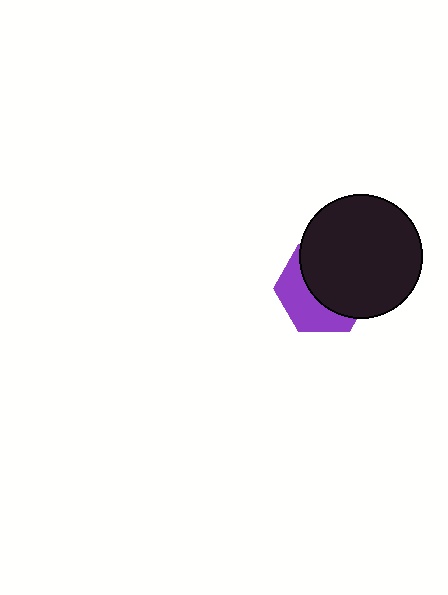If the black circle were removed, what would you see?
You would see the complete purple hexagon.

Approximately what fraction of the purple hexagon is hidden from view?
Roughly 60% of the purple hexagon is hidden behind the black circle.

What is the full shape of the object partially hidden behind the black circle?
The partially hidden object is a purple hexagon.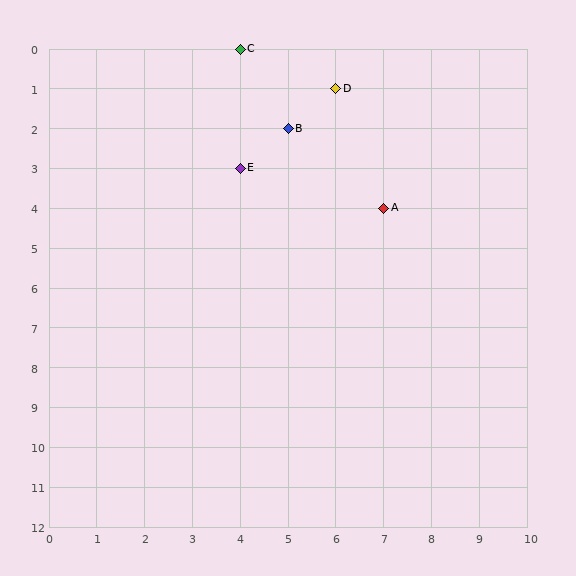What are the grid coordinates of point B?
Point B is at grid coordinates (5, 2).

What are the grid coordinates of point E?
Point E is at grid coordinates (4, 3).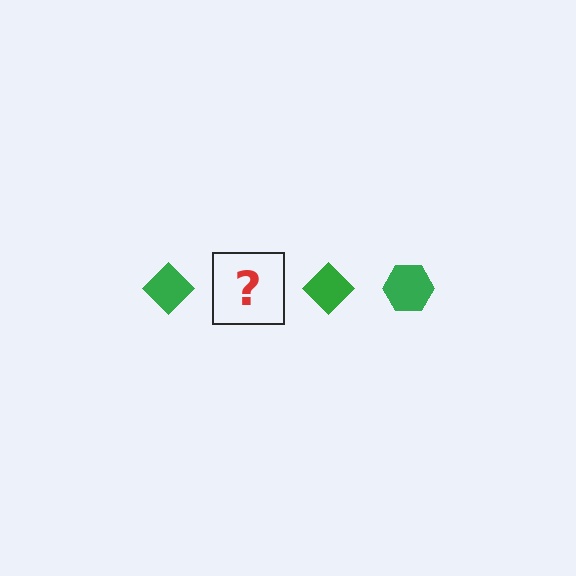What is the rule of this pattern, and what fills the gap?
The rule is that the pattern cycles through diamond, hexagon shapes in green. The gap should be filled with a green hexagon.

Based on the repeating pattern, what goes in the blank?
The blank should be a green hexagon.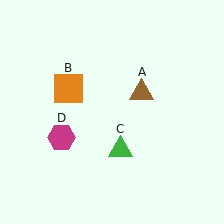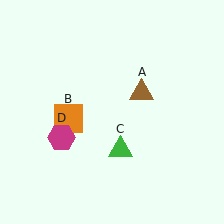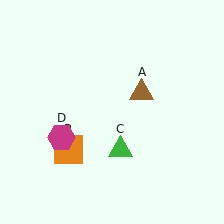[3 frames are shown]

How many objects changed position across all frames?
1 object changed position: orange square (object B).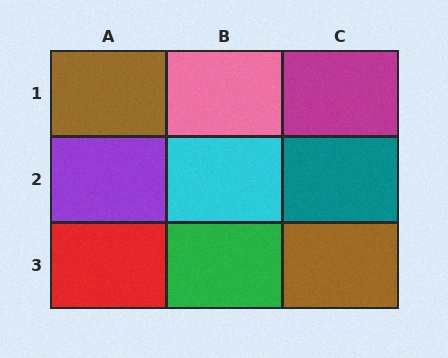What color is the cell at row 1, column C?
Magenta.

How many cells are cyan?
1 cell is cyan.